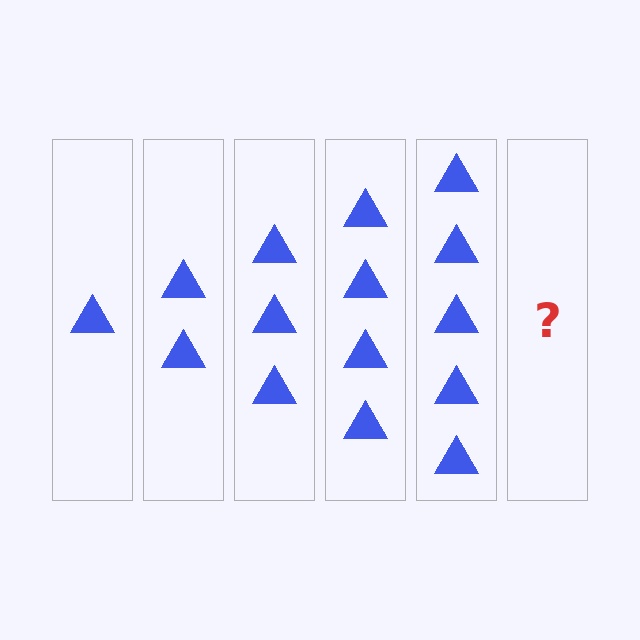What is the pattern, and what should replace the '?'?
The pattern is that each step adds one more triangle. The '?' should be 6 triangles.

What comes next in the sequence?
The next element should be 6 triangles.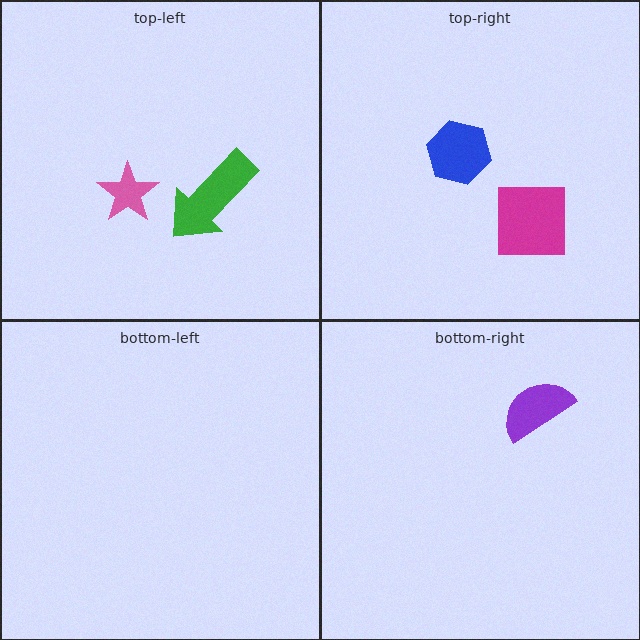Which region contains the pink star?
The top-left region.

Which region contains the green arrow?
The top-left region.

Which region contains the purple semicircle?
The bottom-right region.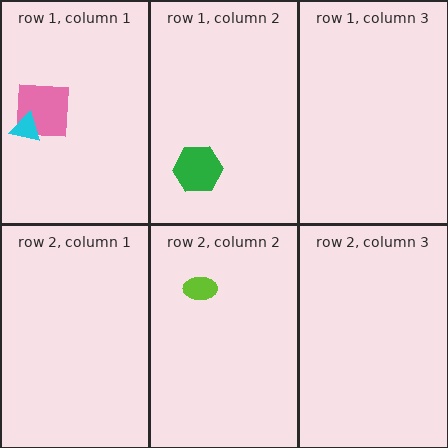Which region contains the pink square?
The row 1, column 1 region.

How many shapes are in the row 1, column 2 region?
1.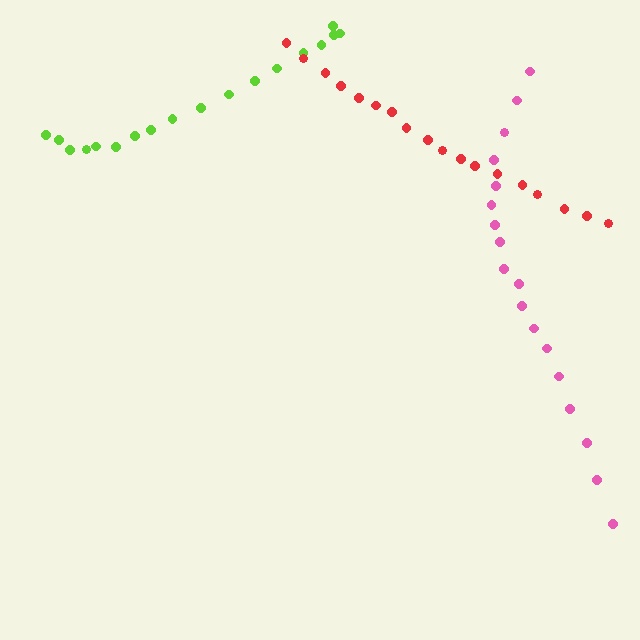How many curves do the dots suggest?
There are 3 distinct paths.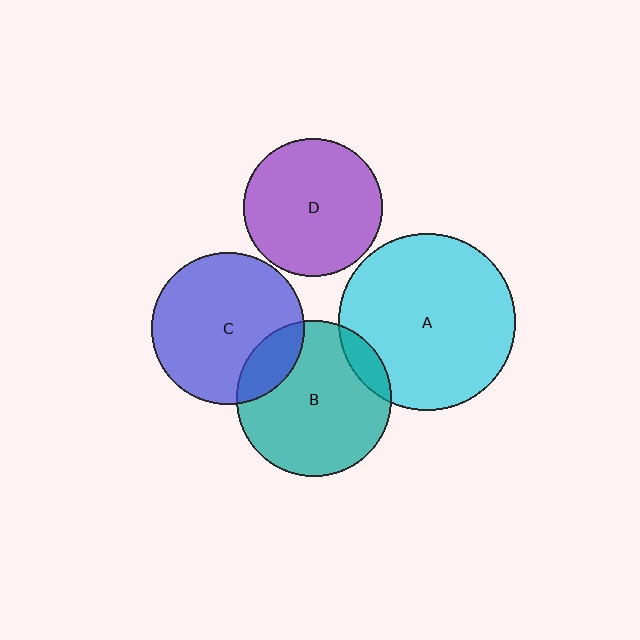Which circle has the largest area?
Circle A (cyan).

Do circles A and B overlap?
Yes.